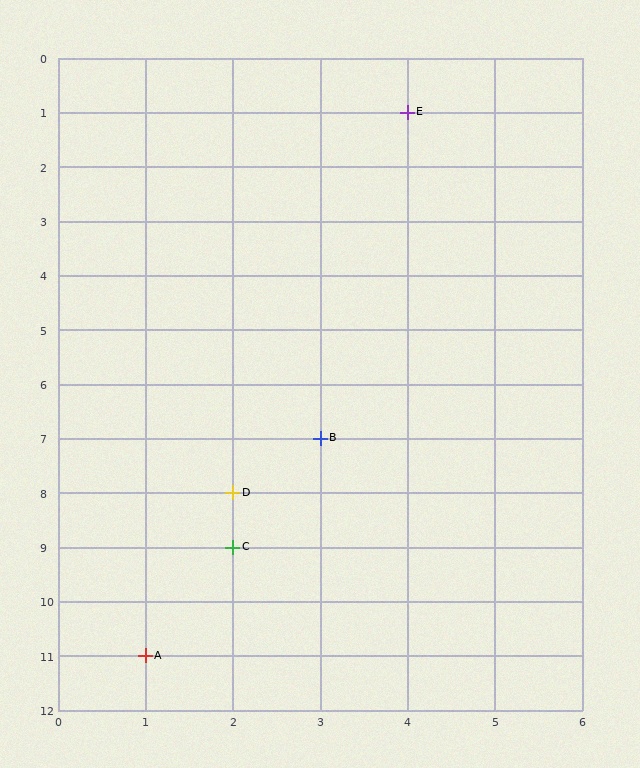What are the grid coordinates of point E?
Point E is at grid coordinates (4, 1).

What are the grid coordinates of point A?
Point A is at grid coordinates (1, 11).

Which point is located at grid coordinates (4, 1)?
Point E is at (4, 1).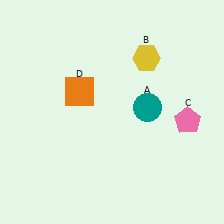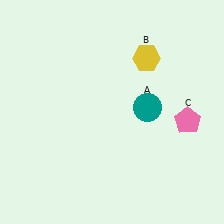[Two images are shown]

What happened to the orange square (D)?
The orange square (D) was removed in Image 2. It was in the top-left area of Image 1.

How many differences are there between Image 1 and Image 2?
There is 1 difference between the two images.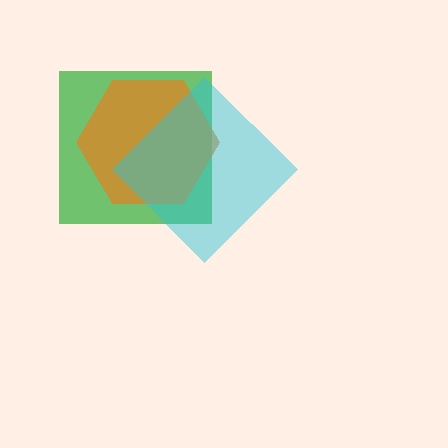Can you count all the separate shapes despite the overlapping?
Yes, there are 3 separate shapes.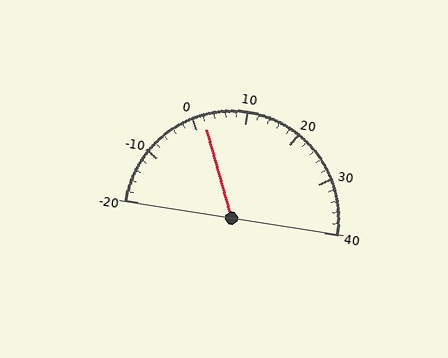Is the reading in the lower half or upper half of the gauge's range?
The reading is in the lower half of the range (-20 to 40).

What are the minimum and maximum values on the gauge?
The gauge ranges from -20 to 40.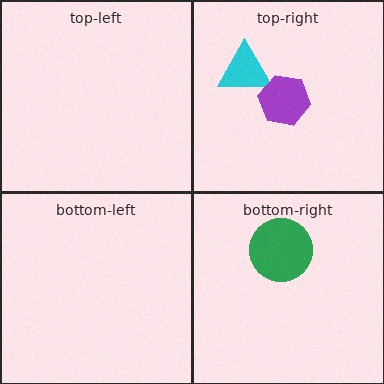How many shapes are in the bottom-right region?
1.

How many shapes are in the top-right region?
2.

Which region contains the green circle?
The bottom-right region.